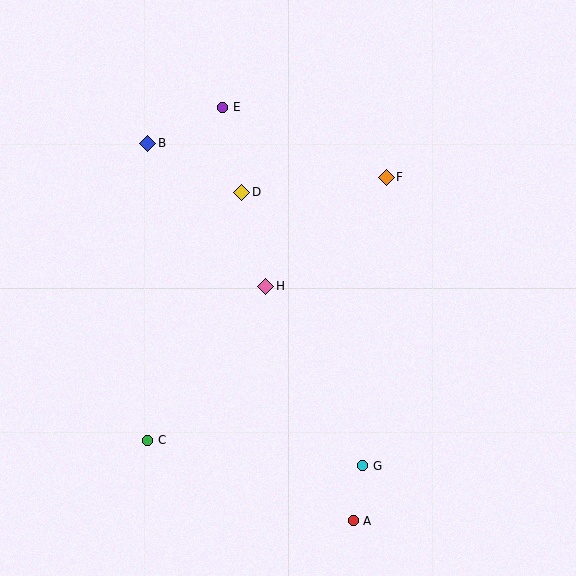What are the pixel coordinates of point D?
Point D is at (242, 192).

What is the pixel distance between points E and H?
The distance between E and H is 184 pixels.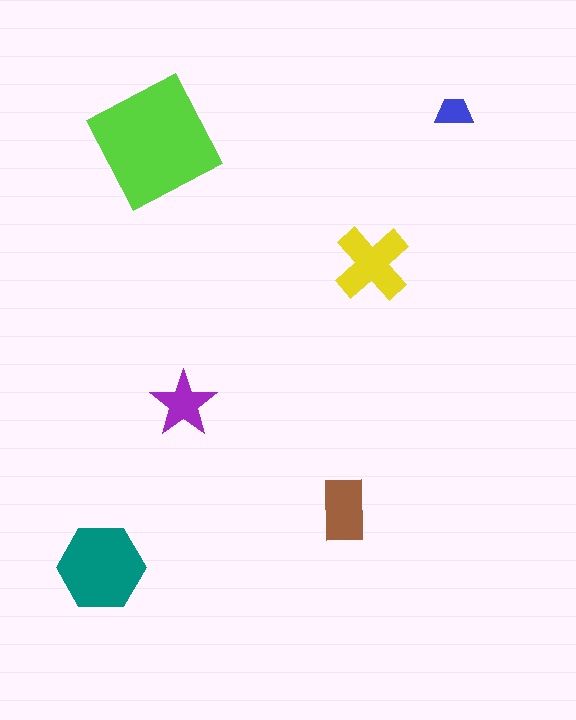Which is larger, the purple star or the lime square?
The lime square.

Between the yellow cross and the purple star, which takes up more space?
The yellow cross.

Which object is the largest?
The lime square.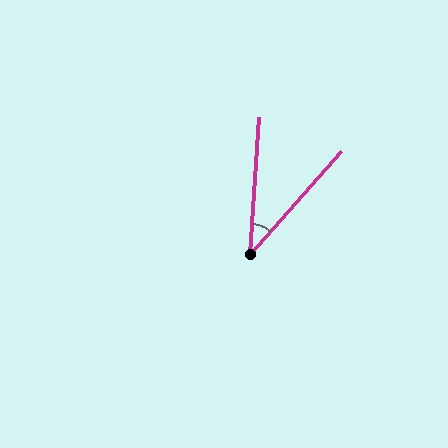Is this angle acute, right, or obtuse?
It is acute.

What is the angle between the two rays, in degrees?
Approximately 38 degrees.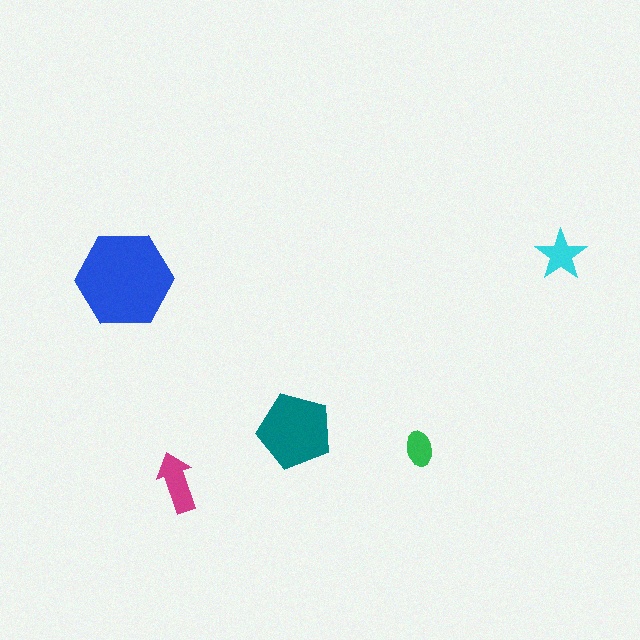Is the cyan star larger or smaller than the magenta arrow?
Smaller.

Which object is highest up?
The cyan star is topmost.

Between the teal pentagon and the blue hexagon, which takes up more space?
The blue hexagon.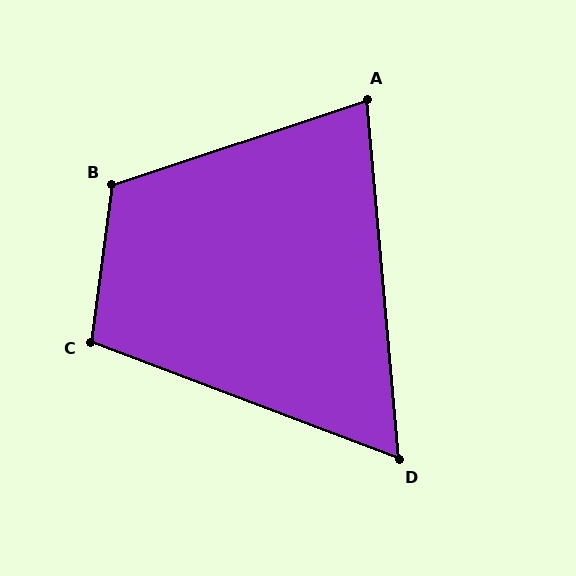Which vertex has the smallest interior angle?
D, at approximately 64 degrees.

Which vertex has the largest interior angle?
B, at approximately 116 degrees.